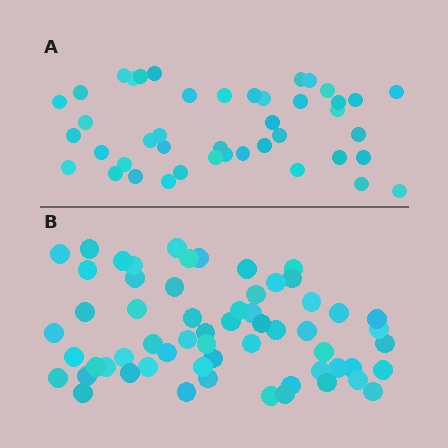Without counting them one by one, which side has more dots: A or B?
Region B (the bottom region) has more dots.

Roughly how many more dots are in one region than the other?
Region B has approximately 15 more dots than region A.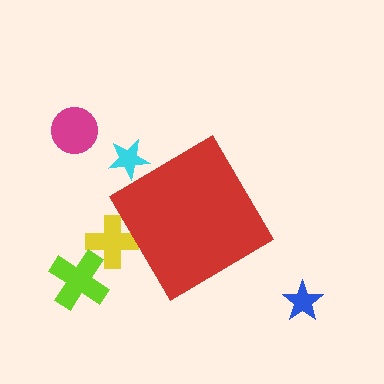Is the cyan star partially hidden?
Yes, the cyan star is partially hidden behind the red diamond.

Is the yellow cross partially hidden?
Yes, the yellow cross is partially hidden behind the red diamond.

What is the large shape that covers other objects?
A red diamond.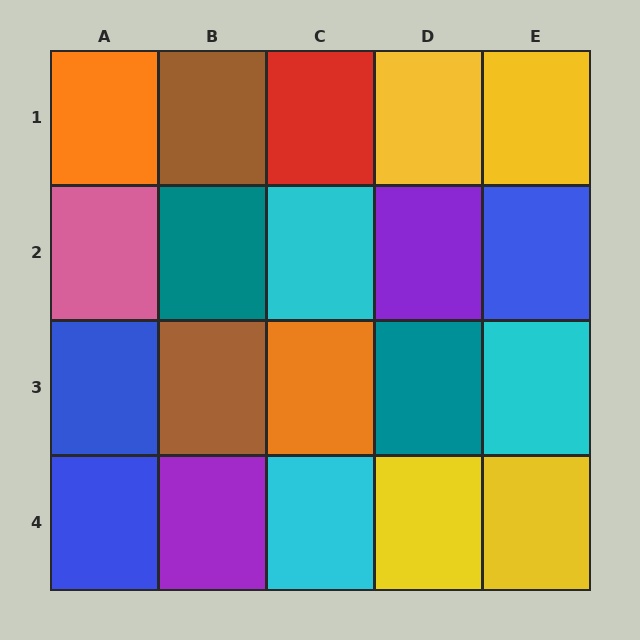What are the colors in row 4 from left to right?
Blue, purple, cyan, yellow, yellow.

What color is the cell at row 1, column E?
Yellow.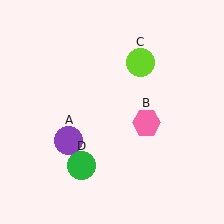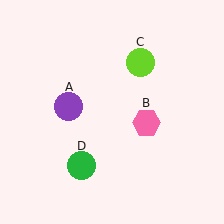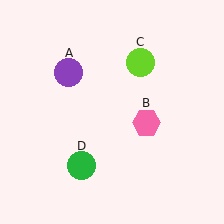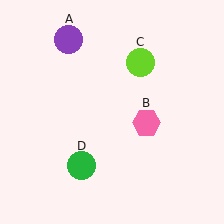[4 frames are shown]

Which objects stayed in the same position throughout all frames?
Pink hexagon (object B) and lime circle (object C) and green circle (object D) remained stationary.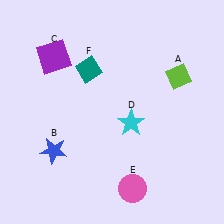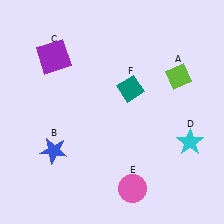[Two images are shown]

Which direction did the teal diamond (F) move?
The teal diamond (F) moved right.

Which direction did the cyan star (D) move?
The cyan star (D) moved right.